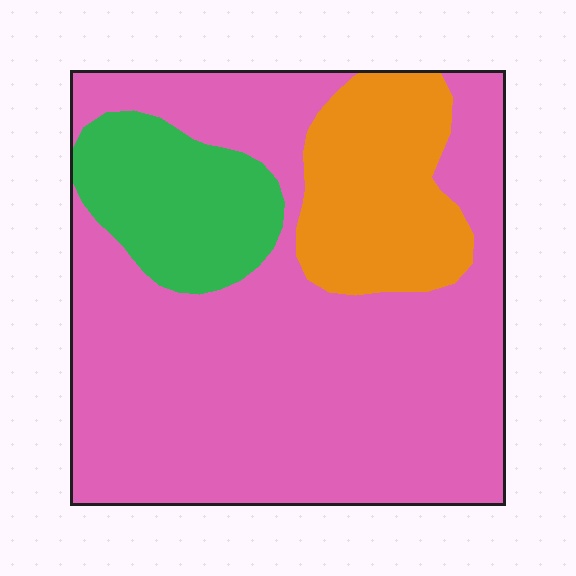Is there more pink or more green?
Pink.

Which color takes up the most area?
Pink, at roughly 70%.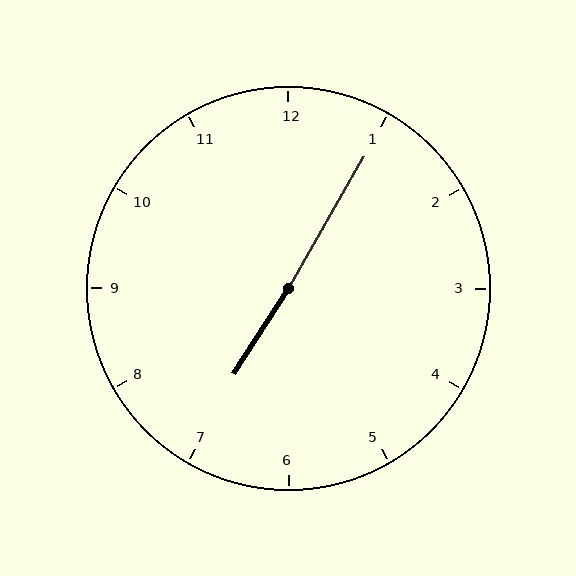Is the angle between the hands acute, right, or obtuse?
It is obtuse.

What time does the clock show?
7:05.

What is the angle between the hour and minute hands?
Approximately 178 degrees.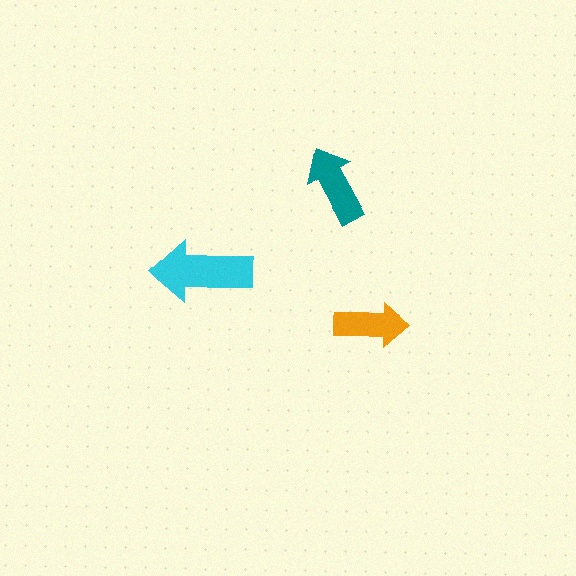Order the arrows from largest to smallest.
the cyan one, the teal one, the orange one.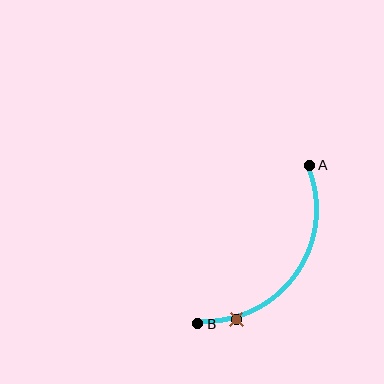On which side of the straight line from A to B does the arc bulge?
The arc bulges below and to the right of the straight line connecting A and B.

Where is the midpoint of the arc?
The arc midpoint is the point on the curve farthest from the straight line joining A and B. It sits below and to the right of that line.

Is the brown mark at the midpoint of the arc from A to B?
No. The brown mark lies on the arc but is closer to endpoint B. The arc midpoint would be at the point on the curve equidistant along the arc from both A and B.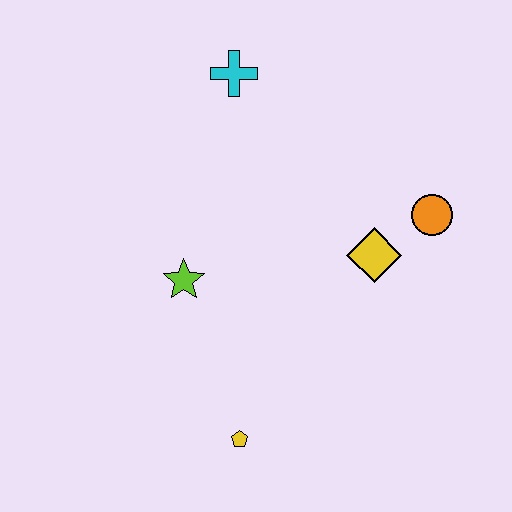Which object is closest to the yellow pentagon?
The lime star is closest to the yellow pentagon.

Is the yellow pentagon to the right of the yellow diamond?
No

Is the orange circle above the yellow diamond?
Yes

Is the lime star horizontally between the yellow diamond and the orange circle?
No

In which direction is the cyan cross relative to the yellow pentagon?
The cyan cross is above the yellow pentagon.